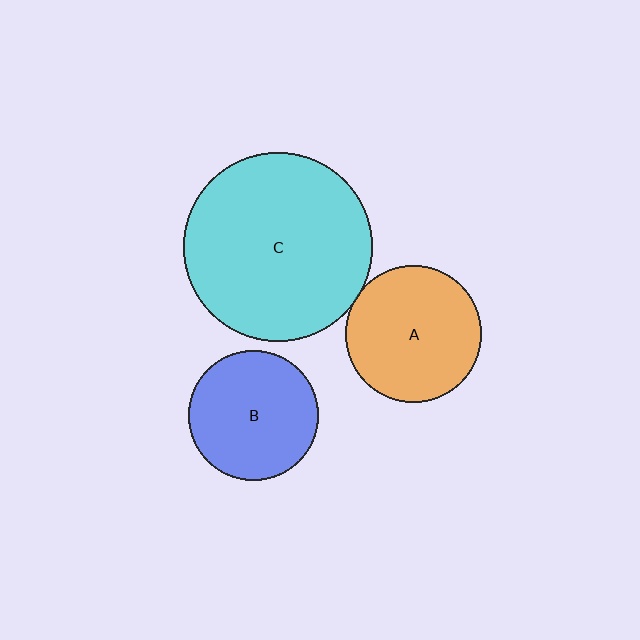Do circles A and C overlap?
Yes.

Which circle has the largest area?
Circle C (cyan).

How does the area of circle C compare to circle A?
Approximately 1.9 times.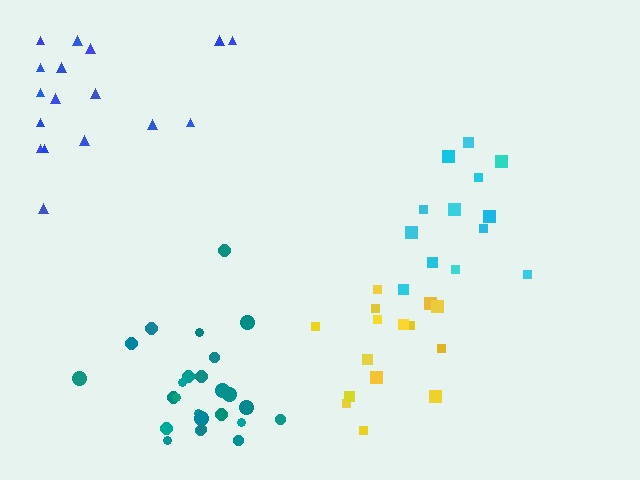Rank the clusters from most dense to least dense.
teal, yellow, cyan, blue.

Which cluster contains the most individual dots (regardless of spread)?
Teal (25).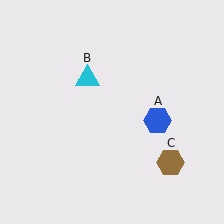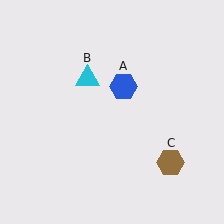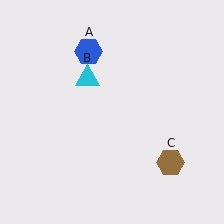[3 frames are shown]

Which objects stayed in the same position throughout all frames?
Cyan triangle (object B) and brown hexagon (object C) remained stationary.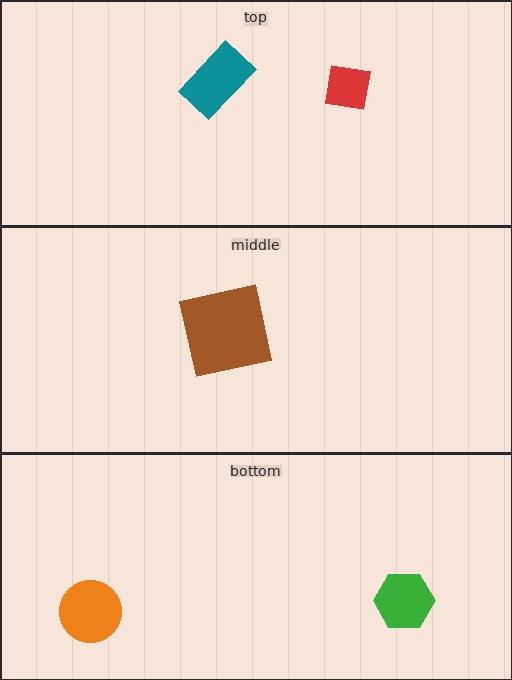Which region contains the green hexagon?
The bottom region.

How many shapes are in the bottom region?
2.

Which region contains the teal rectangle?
The top region.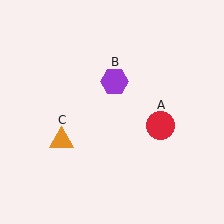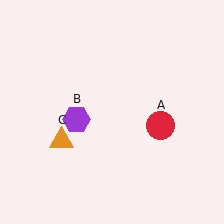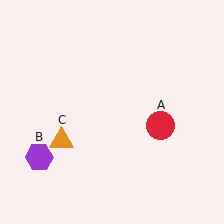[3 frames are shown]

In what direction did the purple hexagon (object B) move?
The purple hexagon (object B) moved down and to the left.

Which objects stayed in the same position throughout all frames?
Red circle (object A) and orange triangle (object C) remained stationary.